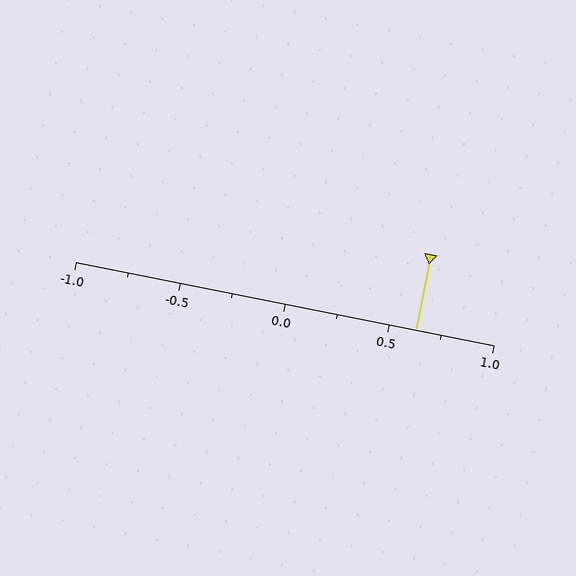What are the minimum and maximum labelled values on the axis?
The axis runs from -1.0 to 1.0.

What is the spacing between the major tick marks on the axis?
The major ticks are spaced 0.5 apart.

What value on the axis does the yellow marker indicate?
The marker indicates approximately 0.62.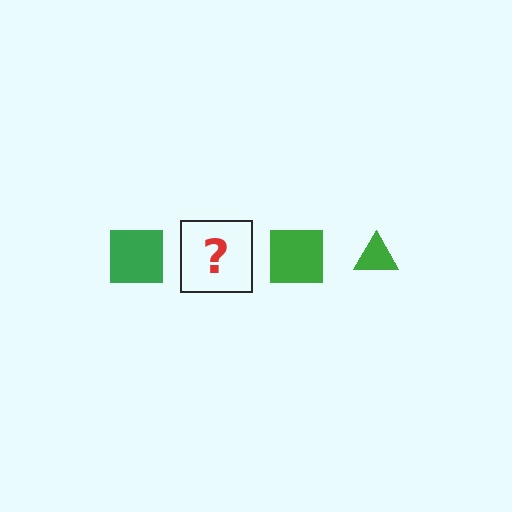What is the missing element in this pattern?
The missing element is a green triangle.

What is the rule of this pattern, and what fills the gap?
The rule is that the pattern cycles through square, triangle shapes in green. The gap should be filled with a green triangle.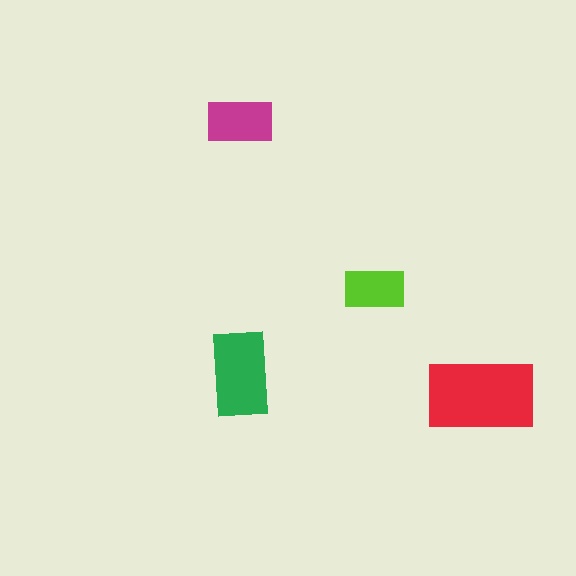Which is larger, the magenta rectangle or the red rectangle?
The red one.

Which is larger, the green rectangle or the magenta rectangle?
The green one.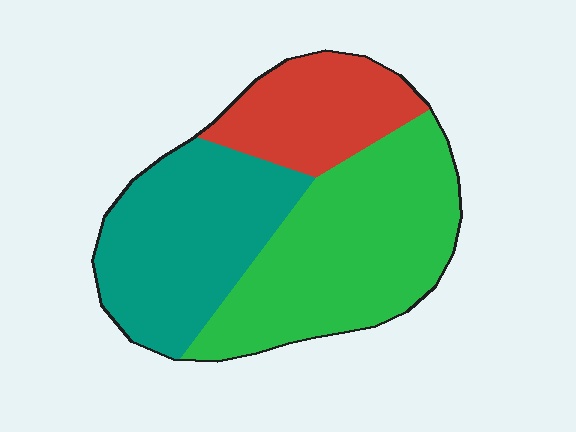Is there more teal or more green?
Green.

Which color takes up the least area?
Red, at roughly 20%.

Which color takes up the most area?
Green, at roughly 45%.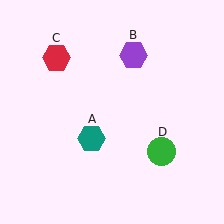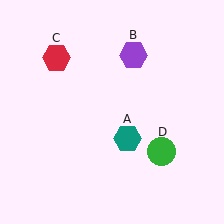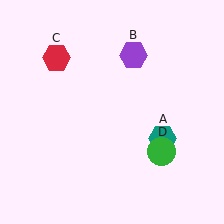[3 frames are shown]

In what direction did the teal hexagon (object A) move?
The teal hexagon (object A) moved right.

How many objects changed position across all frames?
1 object changed position: teal hexagon (object A).